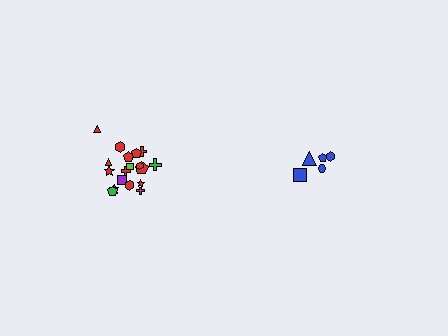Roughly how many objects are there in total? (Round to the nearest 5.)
Roughly 25 objects in total.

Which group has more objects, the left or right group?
The left group.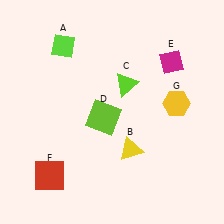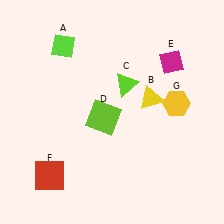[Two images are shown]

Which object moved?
The yellow triangle (B) moved up.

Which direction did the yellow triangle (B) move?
The yellow triangle (B) moved up.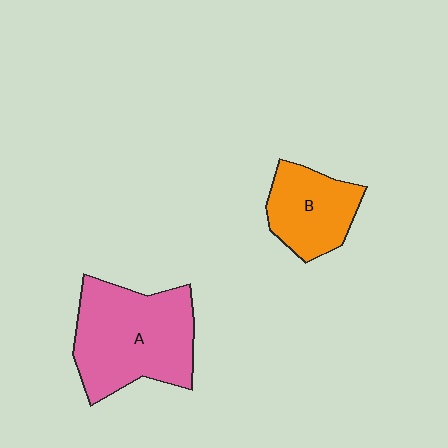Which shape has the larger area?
Shape A (pink).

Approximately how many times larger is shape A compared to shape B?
Approximately 1.7 times.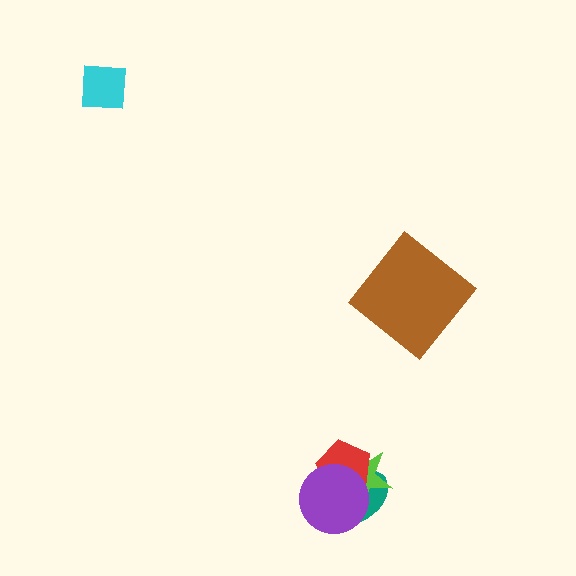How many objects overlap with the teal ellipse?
3 objects overlap with the teal ellipse.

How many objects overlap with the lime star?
3 objects overlap with the lime star.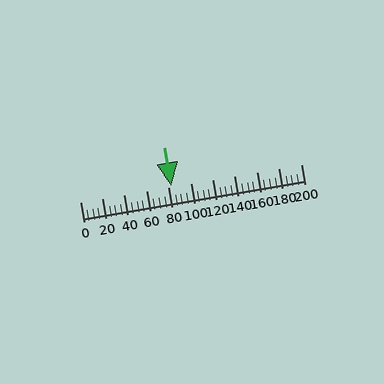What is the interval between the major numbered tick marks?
The major tick marks are spaced 20 units apart.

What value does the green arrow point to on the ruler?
The green arrow points to approximately 82.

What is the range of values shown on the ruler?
The ruler shows values from 0 to 200.